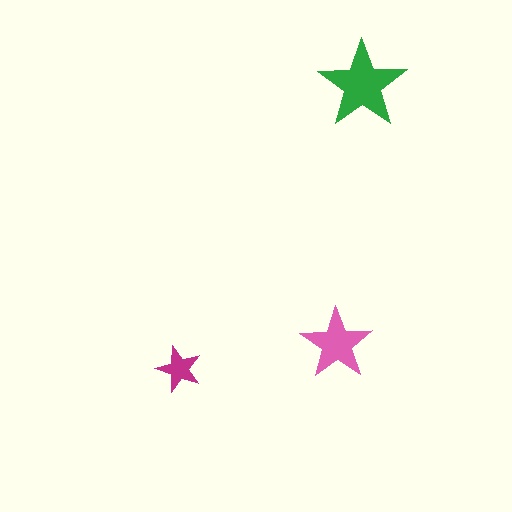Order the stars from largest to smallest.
the green one, the pink one, the magenta one.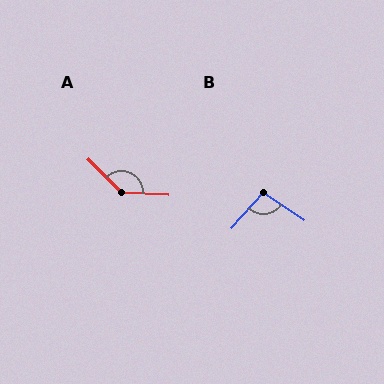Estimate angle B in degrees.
Approximately 98 degrees.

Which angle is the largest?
A, at approximately 138 degrees.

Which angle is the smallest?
B, at approximately 98 degrees.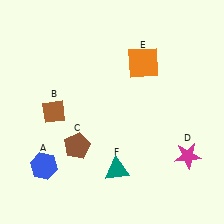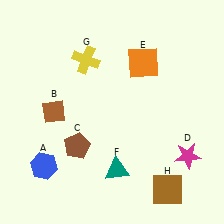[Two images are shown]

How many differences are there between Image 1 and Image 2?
There are 2 differences between the two images.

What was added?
A yellow cross (G), a brown square (H) were added in Image 2.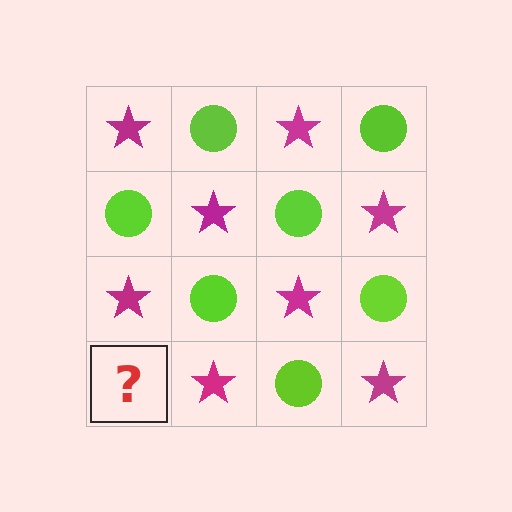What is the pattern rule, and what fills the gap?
The rule is that it alternates magenta star and lime circle in a checkerboard pattern. The gap should be filled with a lime circle.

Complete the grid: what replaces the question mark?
The question mark should be replaced with a lime circle.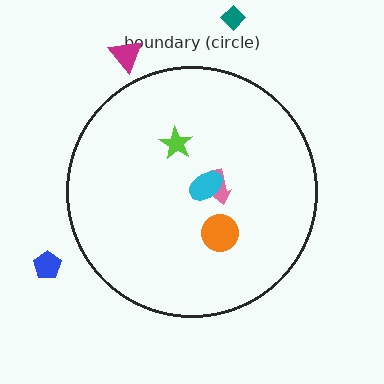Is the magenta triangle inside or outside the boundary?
Outside.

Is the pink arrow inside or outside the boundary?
Inside.